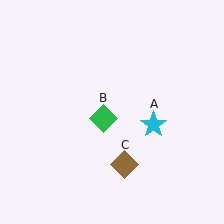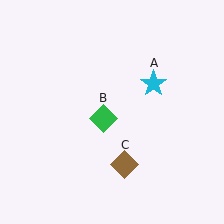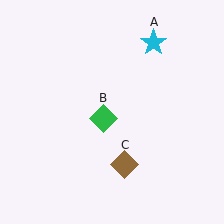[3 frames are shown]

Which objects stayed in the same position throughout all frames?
Green diamond (object B) and brown diamond (object C) remained stationary.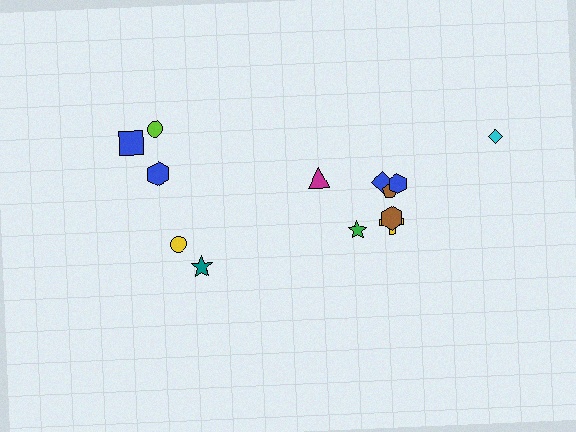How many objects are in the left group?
There are 5 objects.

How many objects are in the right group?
There are 8 objects.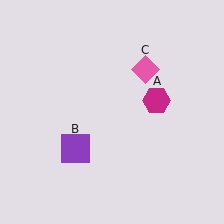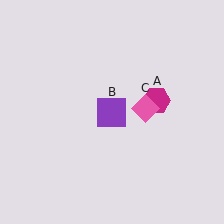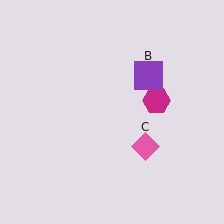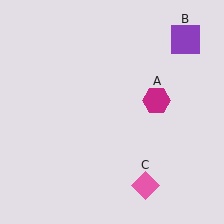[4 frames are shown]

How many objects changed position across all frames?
2 objects changed position: purple square (object B), pink diamond (object C).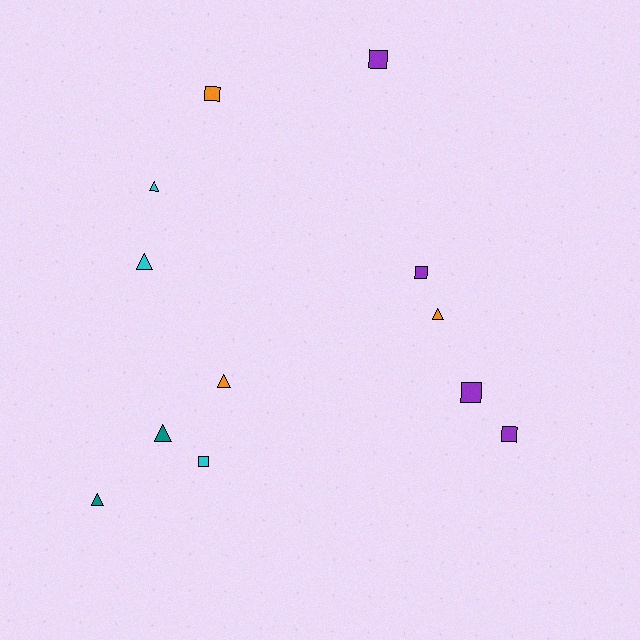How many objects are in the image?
There are 12 objects.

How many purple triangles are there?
There are no purple triangles.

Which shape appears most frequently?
Triangle, with 6 objects.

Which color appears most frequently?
Purple, with 4 objects.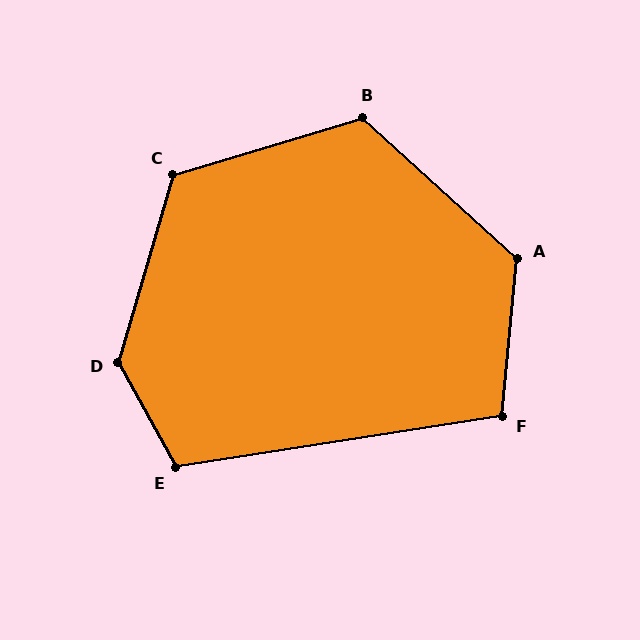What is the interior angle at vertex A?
Approximately 127 degrees (obtuse).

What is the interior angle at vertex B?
Approximately 121 degrees (obtuse).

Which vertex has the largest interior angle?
D, at approximately 135 degrees.